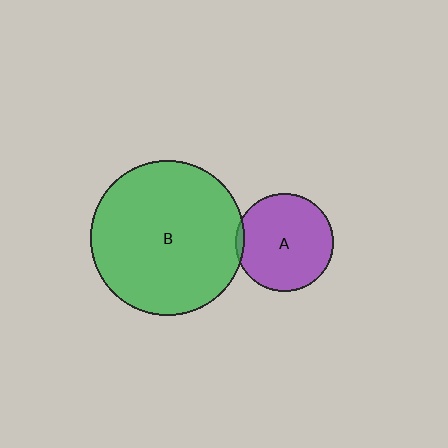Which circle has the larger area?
Circle B (green).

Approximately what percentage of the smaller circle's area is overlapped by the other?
Approximately 5%.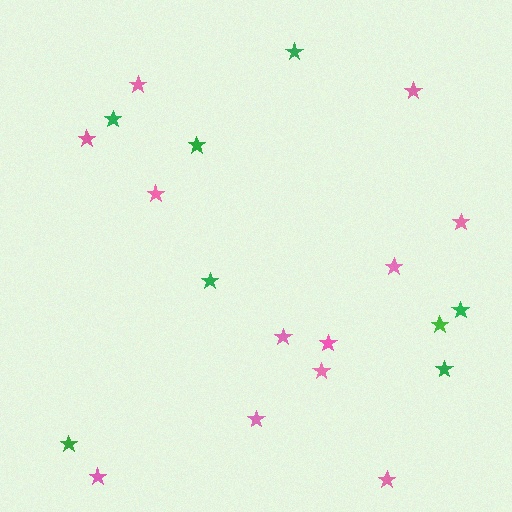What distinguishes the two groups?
There are 2 groups: one group of pink stars (12) and one group of green stars (8).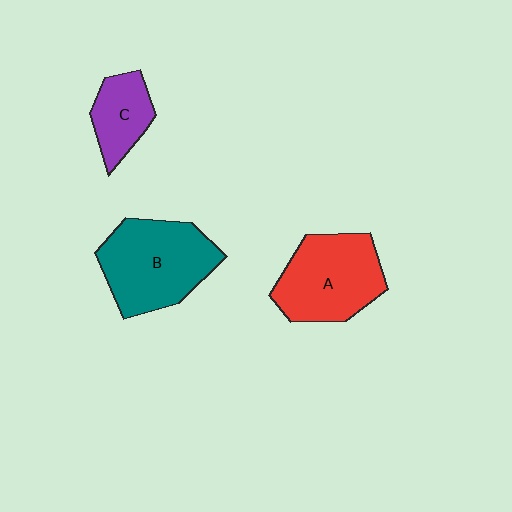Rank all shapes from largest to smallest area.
From largest to smallest: B (teal), A (red), C (purple).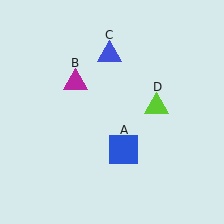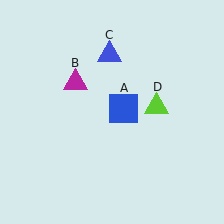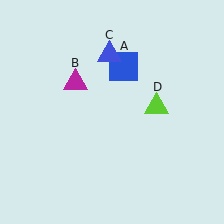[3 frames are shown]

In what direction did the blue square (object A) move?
The blue square (object A) moved up.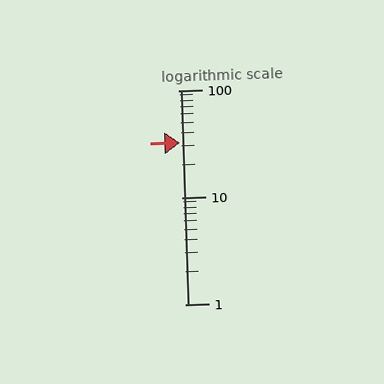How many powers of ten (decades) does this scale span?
The scale spans 2 decades, from 1 to 100.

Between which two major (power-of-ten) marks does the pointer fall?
The pointer is between 10 and 100.